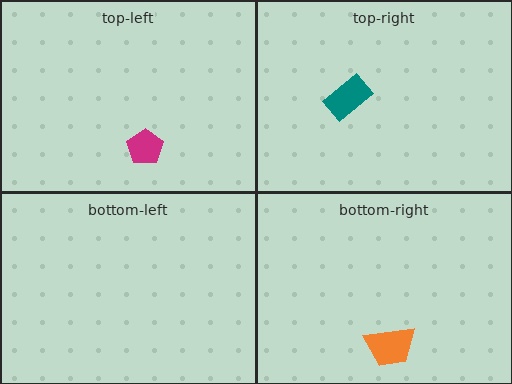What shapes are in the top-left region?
The magenta pentagon.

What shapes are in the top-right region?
The teal rectangle.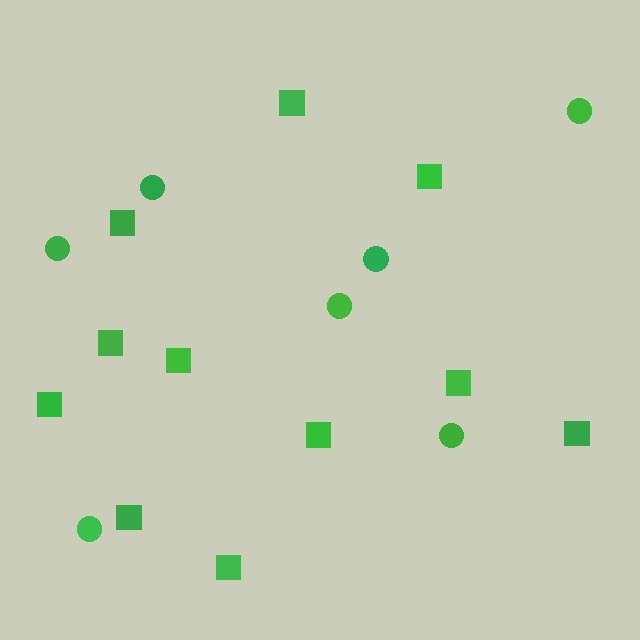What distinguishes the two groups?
There are 2 groups: one group of squares (11) and one group of circles (7).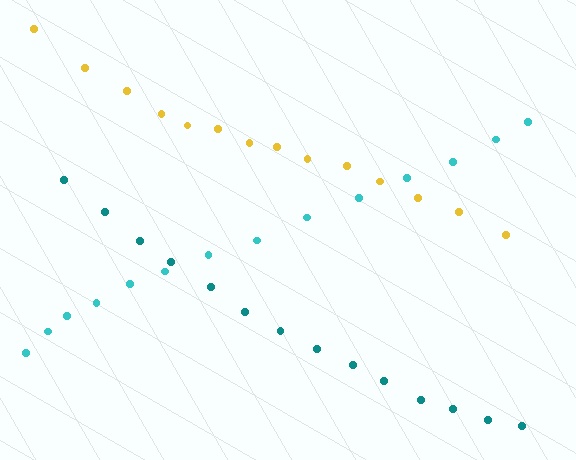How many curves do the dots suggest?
There are 3 distinct paths.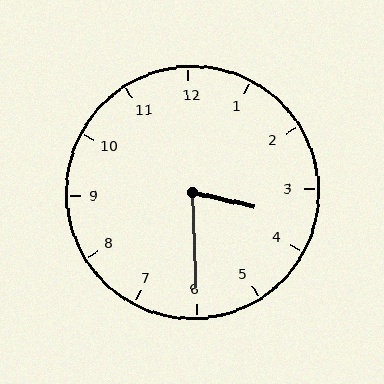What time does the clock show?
3:30.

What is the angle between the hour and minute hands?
Approximately 75 degrees.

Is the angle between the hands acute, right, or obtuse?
It is acute.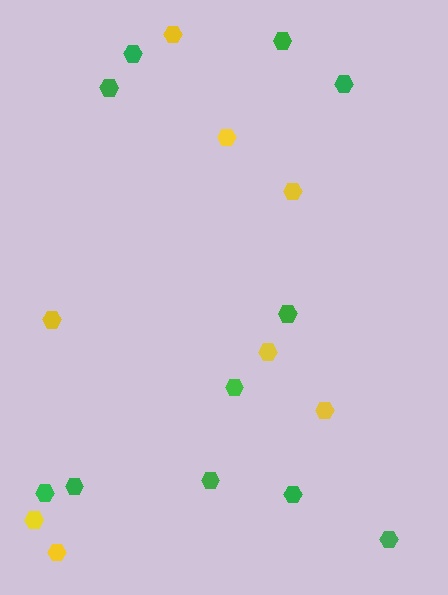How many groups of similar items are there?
There are 2 groups: one group of yellow hexagons (8) and one group of green hexagons (11).